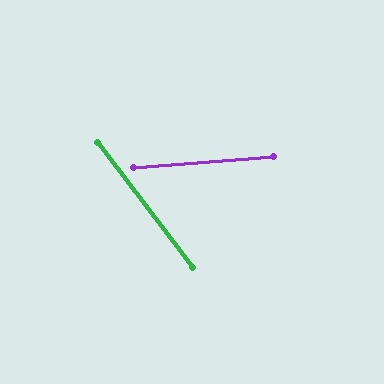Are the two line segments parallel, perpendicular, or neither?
Neither parallel nor perpendicular — they differ by about 57°.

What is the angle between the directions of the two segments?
Approximately 57 degrees.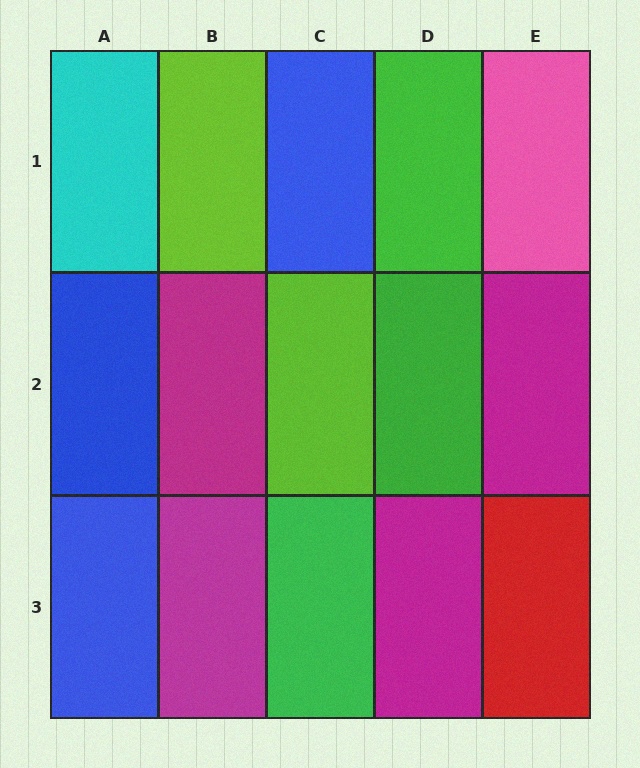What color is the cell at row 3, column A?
Blue.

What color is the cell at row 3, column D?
Magenta.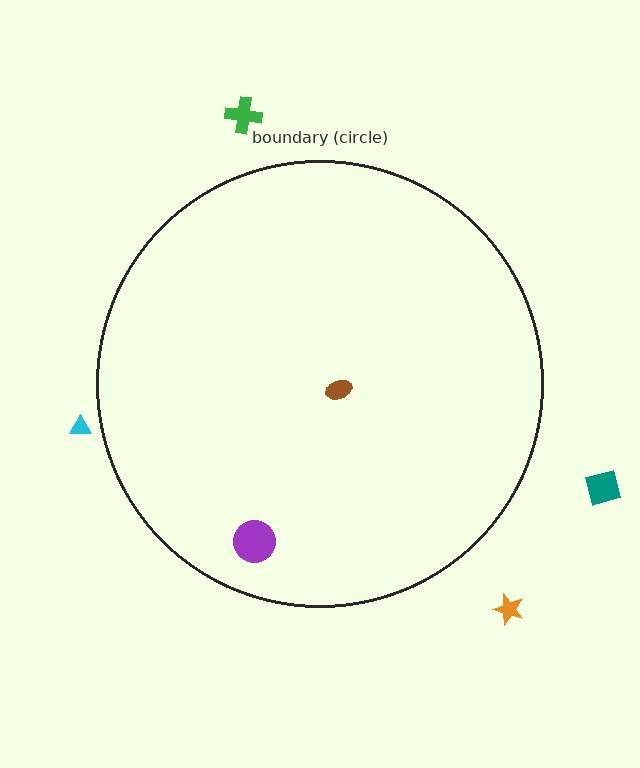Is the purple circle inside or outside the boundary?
Inside.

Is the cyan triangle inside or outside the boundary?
Outside.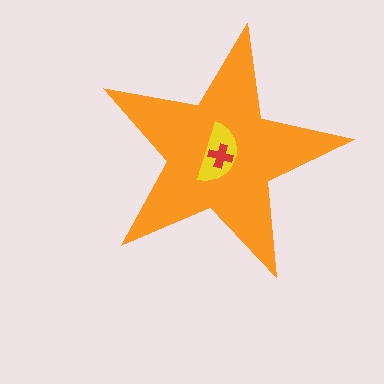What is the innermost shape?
The red cross.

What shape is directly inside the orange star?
The yellow semicircle.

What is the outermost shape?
The orange star.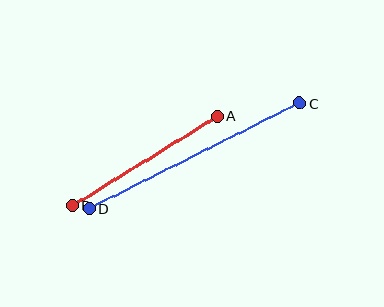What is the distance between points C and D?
The distance is approximately 235 pixels.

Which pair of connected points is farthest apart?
Points C and D are farthest apart.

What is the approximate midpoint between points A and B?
The midpoint is at approximately (145, 161) pixels.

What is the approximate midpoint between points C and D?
The midpoint is at approximately (194, 156) pixels.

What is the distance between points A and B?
The distance is approximately 170 pixels.